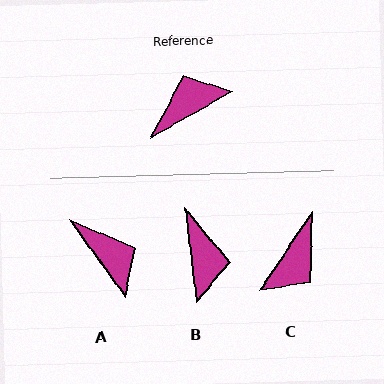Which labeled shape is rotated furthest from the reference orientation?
C, about 153 degrees away.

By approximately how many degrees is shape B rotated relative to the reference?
Approximately 113 degrees clockwise.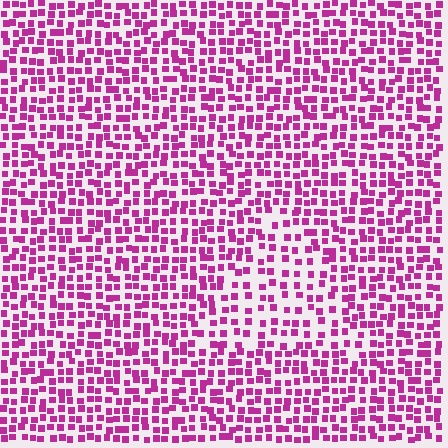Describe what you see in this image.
The image contains small magenta elements arranged at two different densities. A triangle-shaped region is visible where the elements are less densely packed than the surrounding area.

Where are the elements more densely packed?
The elements are more densely packed outside the triangle boundary.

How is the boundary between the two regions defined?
The boundary is defined by a change in element density (approximately 1.7x ratio). All elements are the same color, size, and shape.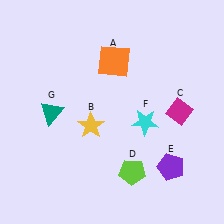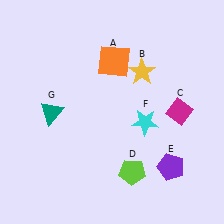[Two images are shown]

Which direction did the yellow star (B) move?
The yellow star (B) moved up.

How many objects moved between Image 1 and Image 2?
1 object moved between the two images.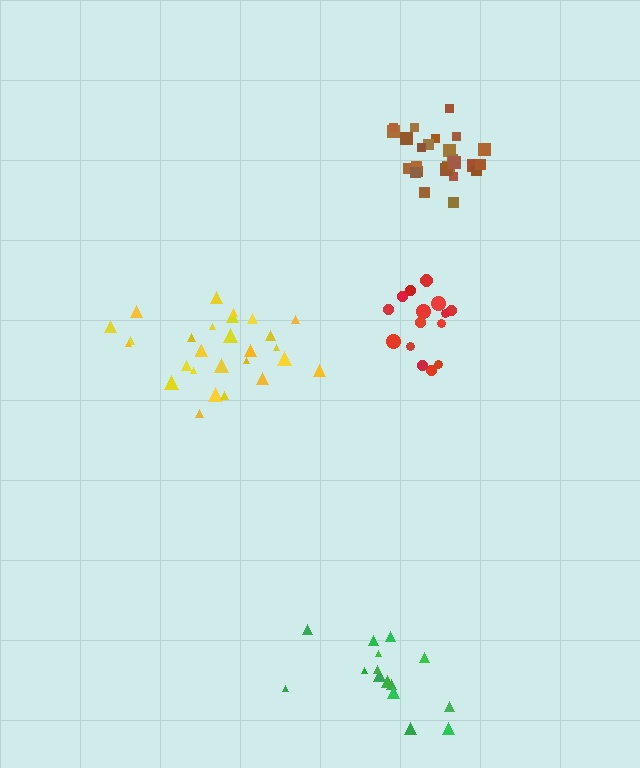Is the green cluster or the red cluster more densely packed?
Red.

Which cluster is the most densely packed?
Brown.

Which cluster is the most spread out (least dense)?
Green.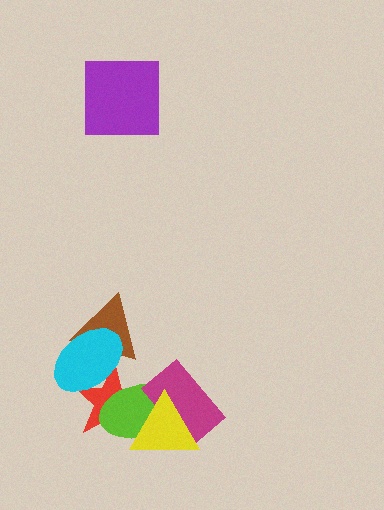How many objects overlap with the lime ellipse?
3 objects overlap with the lime ellipse.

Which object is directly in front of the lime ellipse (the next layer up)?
The magenta rectangle is directly in front of the lime ellipse.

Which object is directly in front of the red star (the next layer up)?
The lime ellipse is directly in front of the red star.